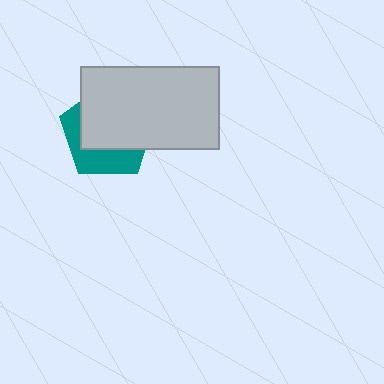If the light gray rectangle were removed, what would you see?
You would see the complete teal pentagon.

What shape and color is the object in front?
The object in front is a light gray rectangle.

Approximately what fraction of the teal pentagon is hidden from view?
Roughly 63% of the teal pentagon is hidden behind the light gray rectangle.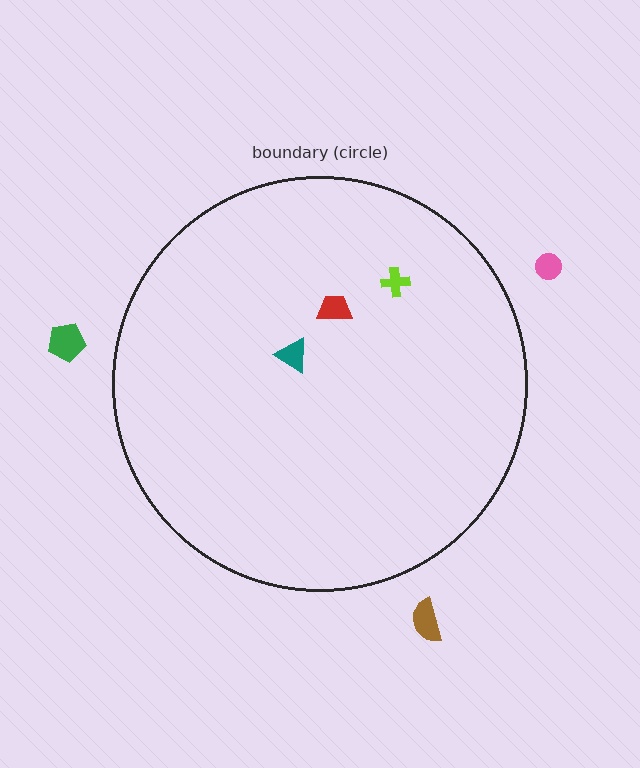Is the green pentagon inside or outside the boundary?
Outside.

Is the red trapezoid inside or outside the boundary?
Inside.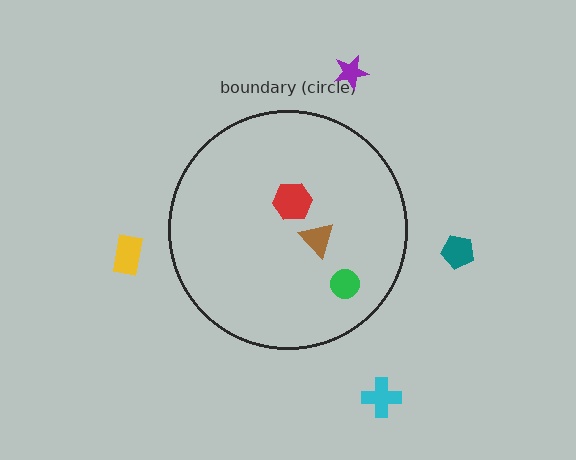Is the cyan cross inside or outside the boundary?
Outside.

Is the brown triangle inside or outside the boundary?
Inside.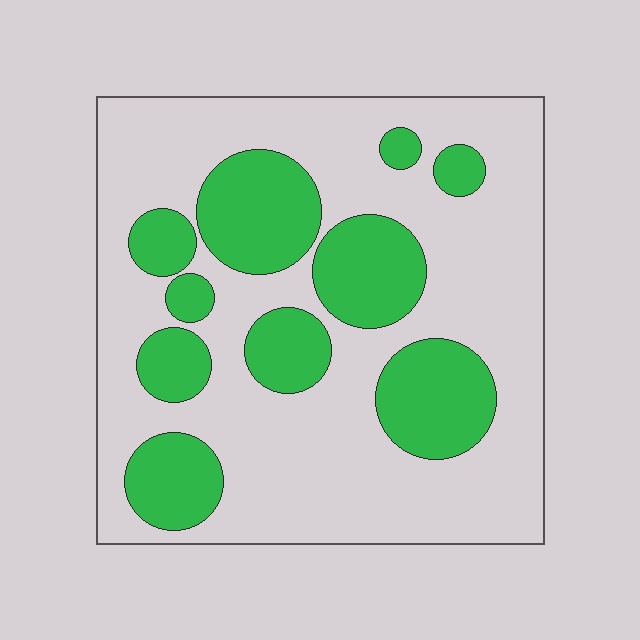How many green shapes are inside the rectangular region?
10.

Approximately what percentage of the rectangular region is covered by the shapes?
Approximately 30%.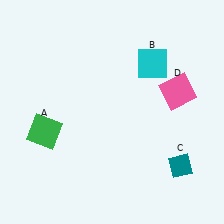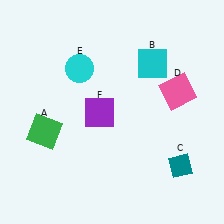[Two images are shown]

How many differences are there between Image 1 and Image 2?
There are 2 differences between the two images.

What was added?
A cyan circle (E), a purple square (F) were added in Image 2.